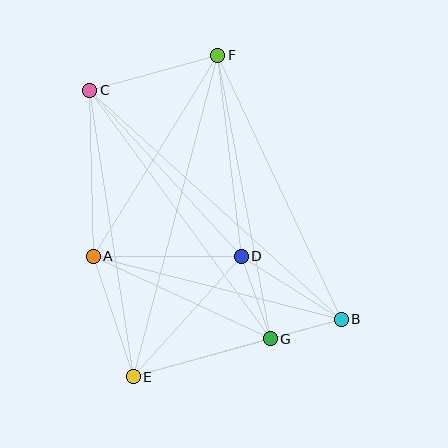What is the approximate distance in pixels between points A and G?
The distance between A and G is approximately 196 pixels.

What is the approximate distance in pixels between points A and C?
The distance between A and C is approximately 166 pixels.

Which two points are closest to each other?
Points B and G are closest to each other.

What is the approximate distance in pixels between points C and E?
The distance between C and E is approximately 290 pixels.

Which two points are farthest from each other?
Points B and C are farthest from each other.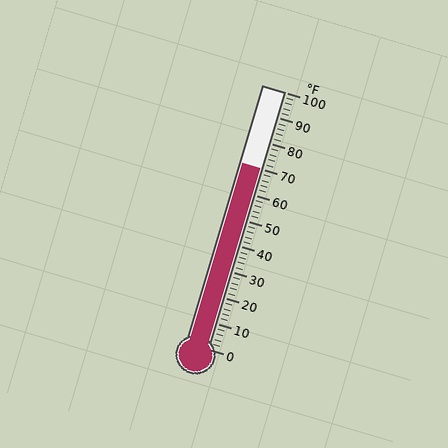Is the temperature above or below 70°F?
The temperature is at 70°F.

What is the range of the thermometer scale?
The thermometer scale ranges from 0°F to 100°F.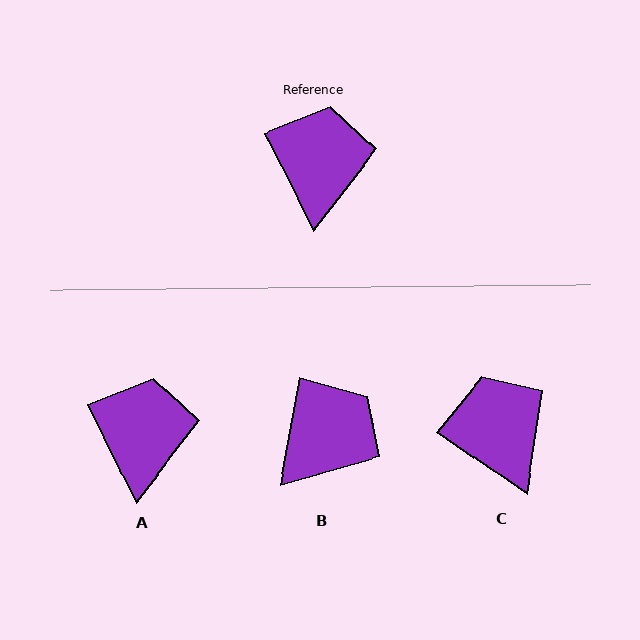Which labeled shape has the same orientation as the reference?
A.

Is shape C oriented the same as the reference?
No, it is off by about 29 degrees.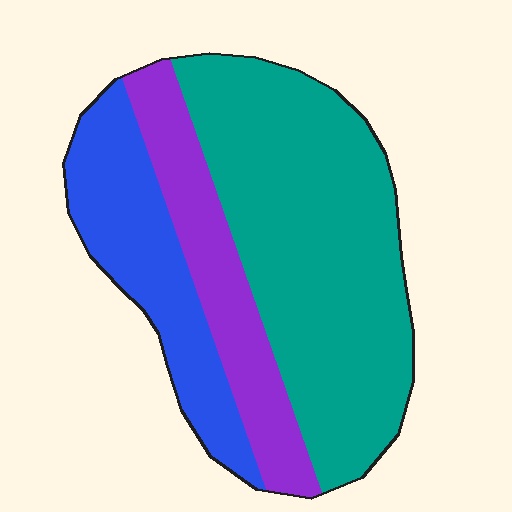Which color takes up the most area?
Teal, at roughly 55%.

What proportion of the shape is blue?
Blue takes up between a sixth and a third of the shape.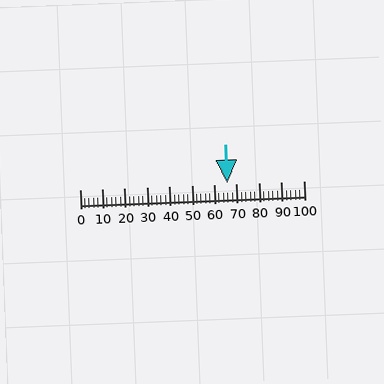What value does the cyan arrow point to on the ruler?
The cyan arrow points to approximately 66.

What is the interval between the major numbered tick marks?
The major tick marks are spaced 10 units apart.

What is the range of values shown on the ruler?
The ruler shows values from 0 to 100.